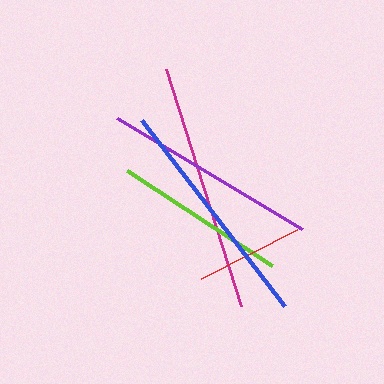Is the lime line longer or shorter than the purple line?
The purple line is longer than the lime line.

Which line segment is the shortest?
The red line is the shortest at approximately 107 pixels.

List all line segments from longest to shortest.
From longest to shortest: magenta, blue, purple, lime, red.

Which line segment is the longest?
The magenta line is the longest at approximately 249 pixels.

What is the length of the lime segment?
The lime segment is approximately 173 pixels long.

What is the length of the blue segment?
The blue segment is approximately 235 pixels long.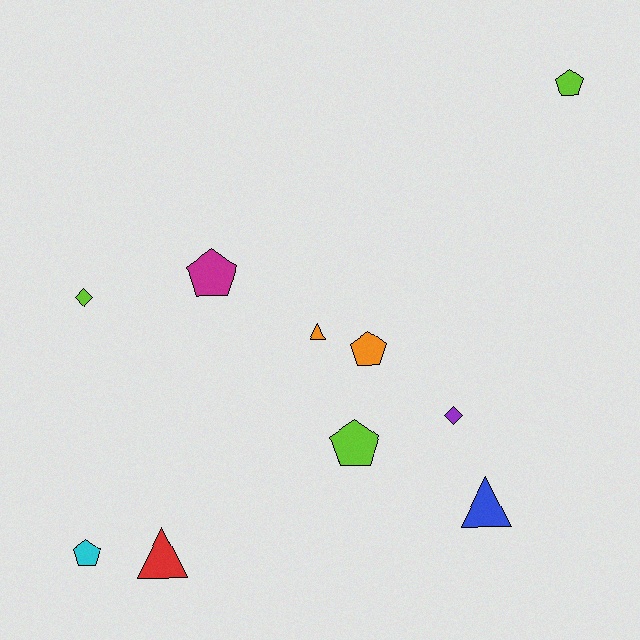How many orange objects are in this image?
There are 2 orange objects.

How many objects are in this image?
There are 10 objects.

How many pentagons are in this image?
There are 5 pentagons.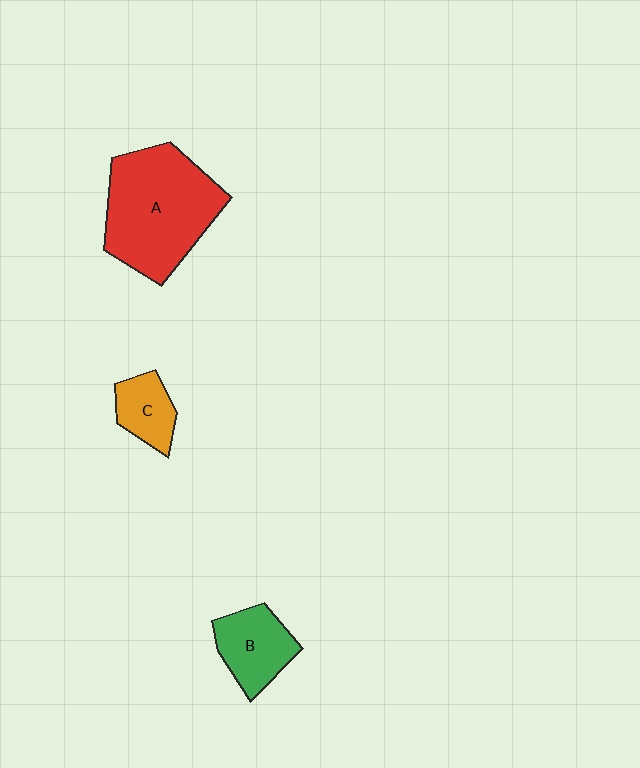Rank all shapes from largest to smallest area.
From largest to smallest: A (red), B (green), C (orange).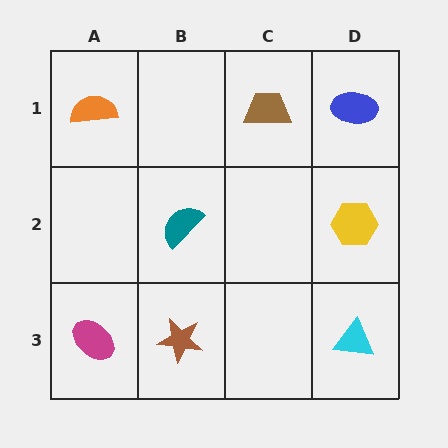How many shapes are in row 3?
3 shapes.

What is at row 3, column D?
A cyan triangle.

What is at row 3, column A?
A magenta ellipse.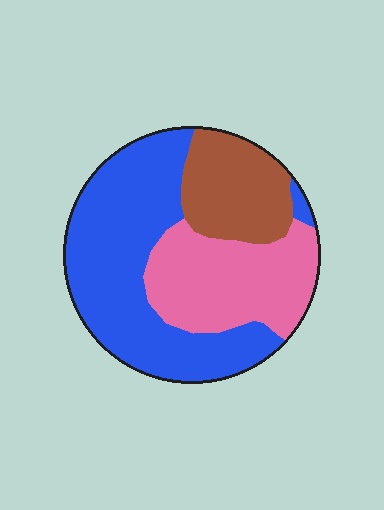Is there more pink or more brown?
Pink.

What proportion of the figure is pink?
Pink takes up about one third (1/3) of the figure.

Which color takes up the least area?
Brown, at roughly 20%.